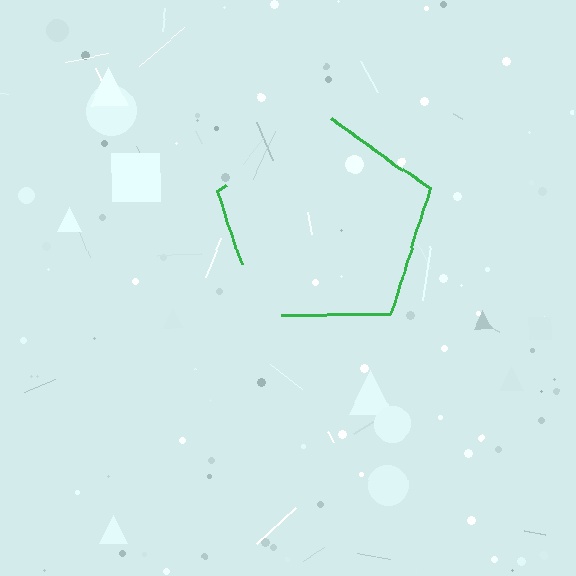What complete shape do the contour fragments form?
The contour fragments form a pentagon.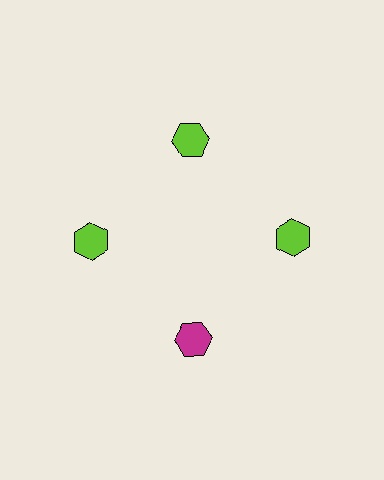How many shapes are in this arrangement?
There are 4 shapes arranged in a ring pattern.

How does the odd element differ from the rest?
It has a different color: magenta instead of lime.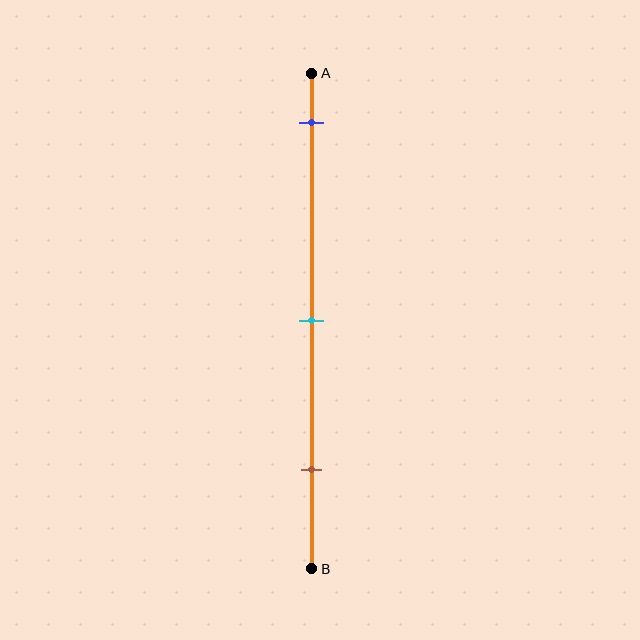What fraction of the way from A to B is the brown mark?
The brown mark is approximately 80% (0.8) of the way from A to B.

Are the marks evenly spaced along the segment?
Yes, the marks are approximately evenly spaced.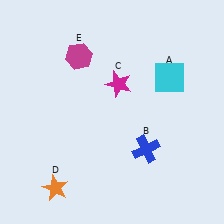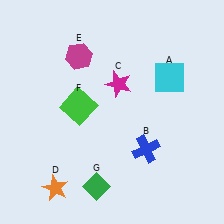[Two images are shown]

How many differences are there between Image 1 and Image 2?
There are 2 differences between the two images.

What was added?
A green square (F), a green diamond (G) were added in Image 2.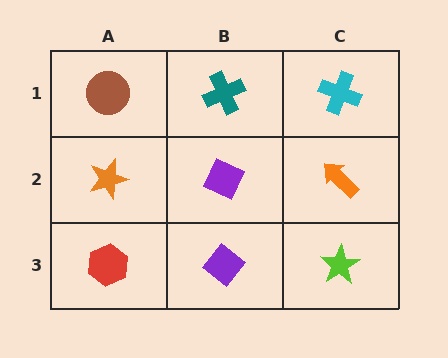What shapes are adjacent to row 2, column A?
A brown circle (row 1, column A), a red hexagon (row 3, column A), a purple diamond (row 2, column B).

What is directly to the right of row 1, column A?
A teal cross.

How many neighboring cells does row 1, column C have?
2.